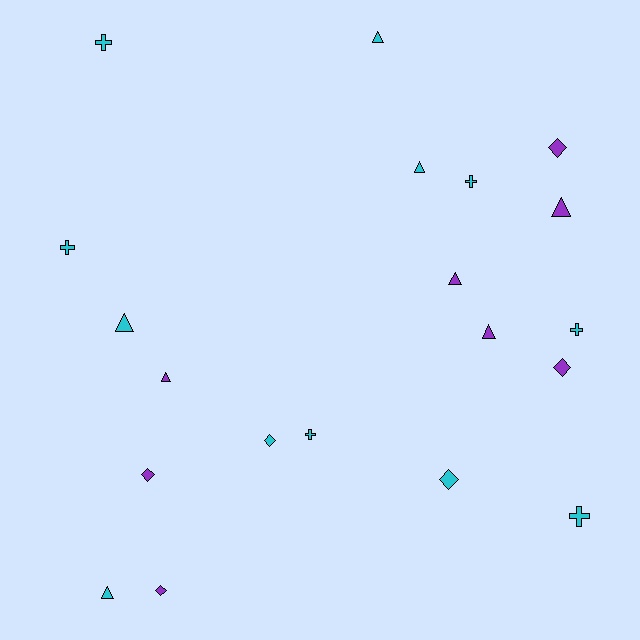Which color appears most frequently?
Cyan, with 12 objects.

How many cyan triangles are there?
There are 4 cyan triangles.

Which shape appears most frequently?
Triangle, with 8 objects.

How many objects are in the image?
There are 20 objects.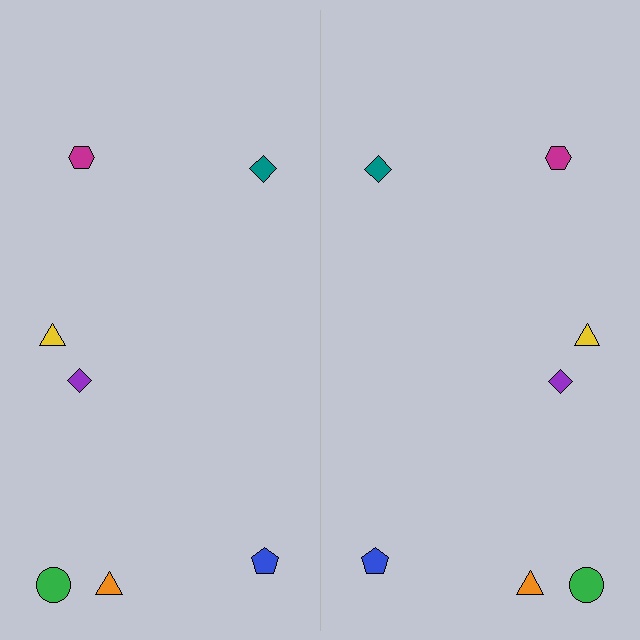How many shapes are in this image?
There are 14 shapes in this image.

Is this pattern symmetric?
Yes, this pattern has bilateral (reflection) symmetry.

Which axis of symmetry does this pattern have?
The pattern has a vertical axis of symmetry running through the center of the image.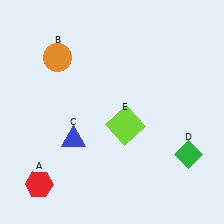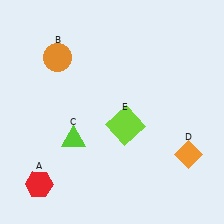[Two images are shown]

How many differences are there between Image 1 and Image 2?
There are 2 differences between the two images.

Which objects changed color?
C changed from blue to lime. D changed from green to orange.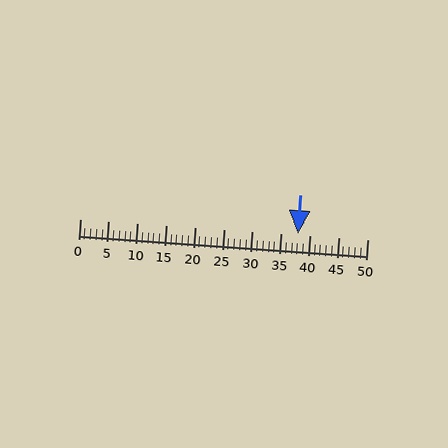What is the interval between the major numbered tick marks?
The major tick marks are spaced 5 units apart.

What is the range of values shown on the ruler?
The ruler shows values from 0 to 50.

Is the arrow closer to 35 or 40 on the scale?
The arrow is closer to 40.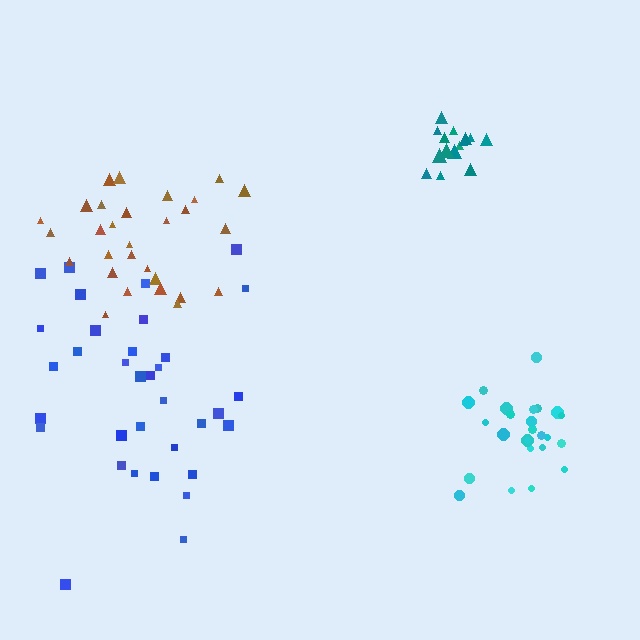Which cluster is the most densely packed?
Teal.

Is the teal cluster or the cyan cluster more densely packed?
Teal.